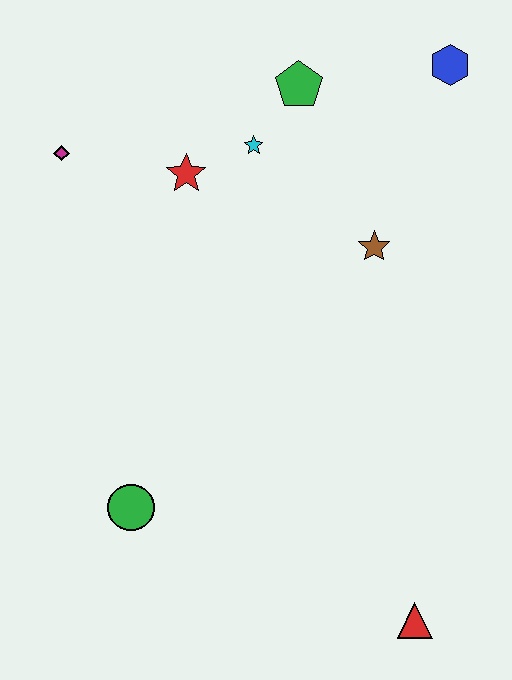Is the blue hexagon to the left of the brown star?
No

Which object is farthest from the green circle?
The blue hexagon is farthest from the green circle.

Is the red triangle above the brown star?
No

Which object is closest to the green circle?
The red triangle is closest to the green circle.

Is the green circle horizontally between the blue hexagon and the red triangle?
No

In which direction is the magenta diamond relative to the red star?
The magenta diamond is to the left of the red star.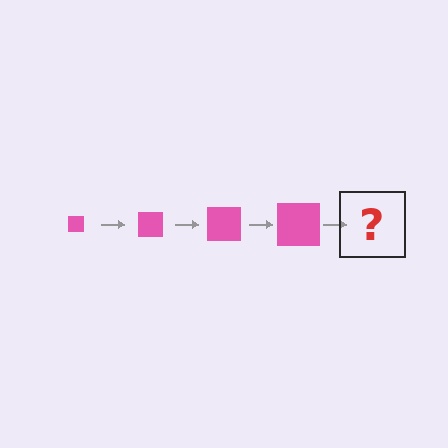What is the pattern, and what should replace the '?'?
The pattern is that the square gets progressively larger each step. The '?' should be a pink square, larger than the previous one.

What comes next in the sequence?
The next element should be a pink square, larger than the previous one.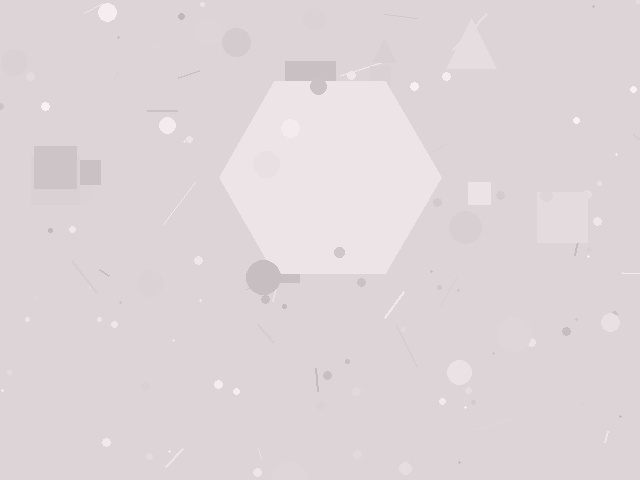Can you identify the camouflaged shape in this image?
The camouflaged shape is a hexagon.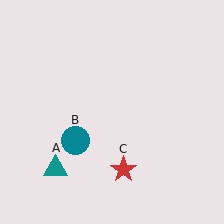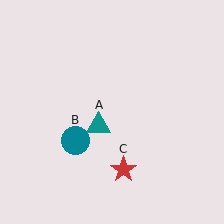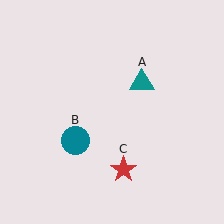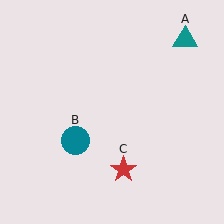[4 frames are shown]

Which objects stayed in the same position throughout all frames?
Teal circle (object B) and red star (object C) remained stationary.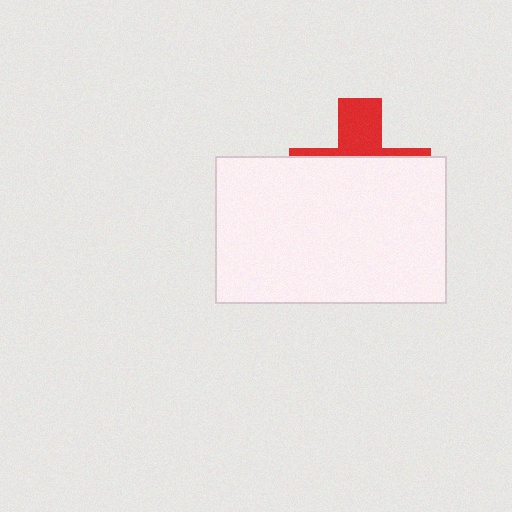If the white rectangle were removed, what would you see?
You would see the complete red cross.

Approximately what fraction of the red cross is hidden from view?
Roughly 68% of the red cross is hidden behind the white rectangle.